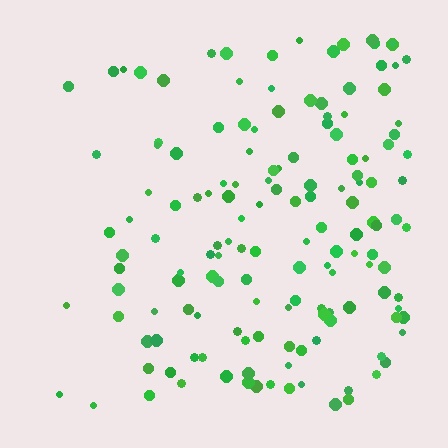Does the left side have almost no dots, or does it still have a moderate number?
Still a moderate number, just noticeably fewer than the right.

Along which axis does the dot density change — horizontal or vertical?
Horizontal.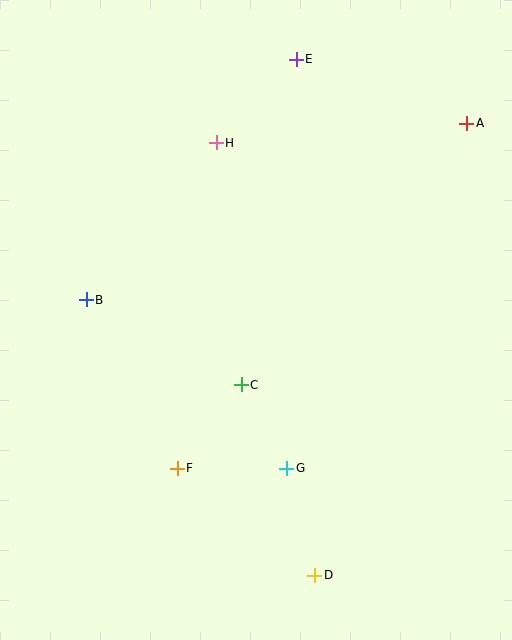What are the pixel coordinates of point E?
Point E is at (296, 59).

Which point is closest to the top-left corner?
Point H is closest to the top-left corner.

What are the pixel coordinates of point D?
Point D is at (315, 575).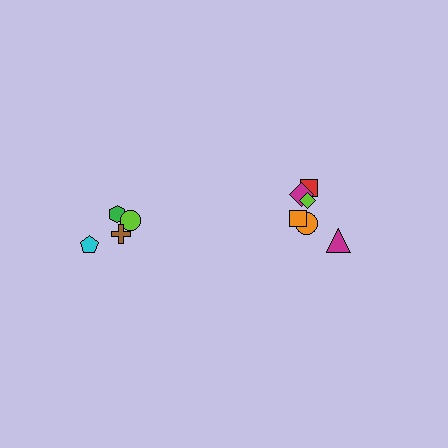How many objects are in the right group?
There are 6 objects.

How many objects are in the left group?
There are 4 objects.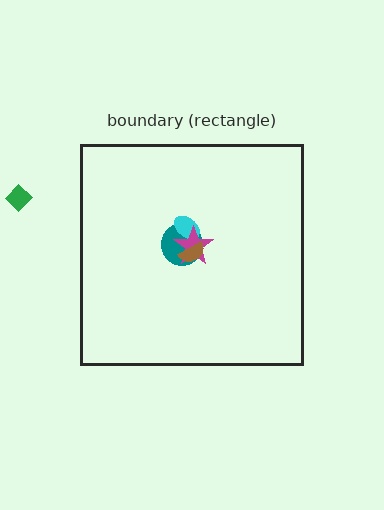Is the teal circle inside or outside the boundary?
Inside.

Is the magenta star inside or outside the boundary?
Inside.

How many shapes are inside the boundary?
4 inside, 1 outside.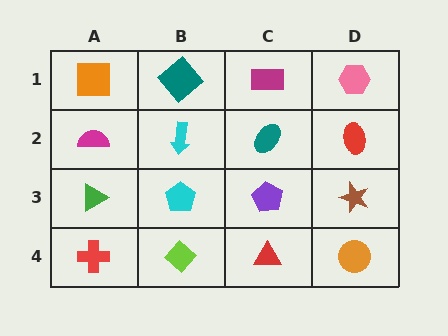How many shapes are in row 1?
4 shapes.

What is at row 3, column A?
A green triangle.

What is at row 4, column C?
A red triangle.